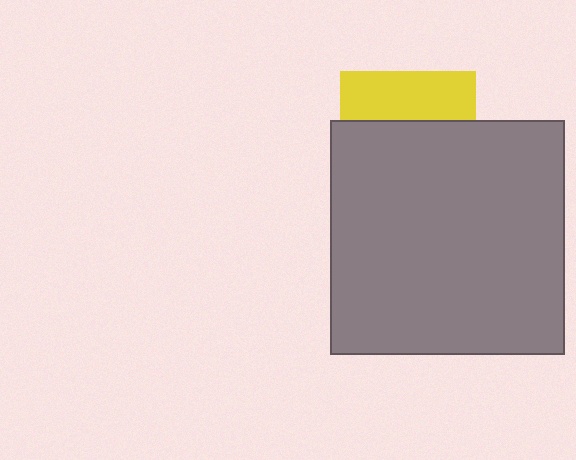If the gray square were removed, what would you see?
You would see the complete yellow square.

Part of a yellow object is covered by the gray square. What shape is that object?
It is a square.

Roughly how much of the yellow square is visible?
A small part of it is visible (roughly 35%).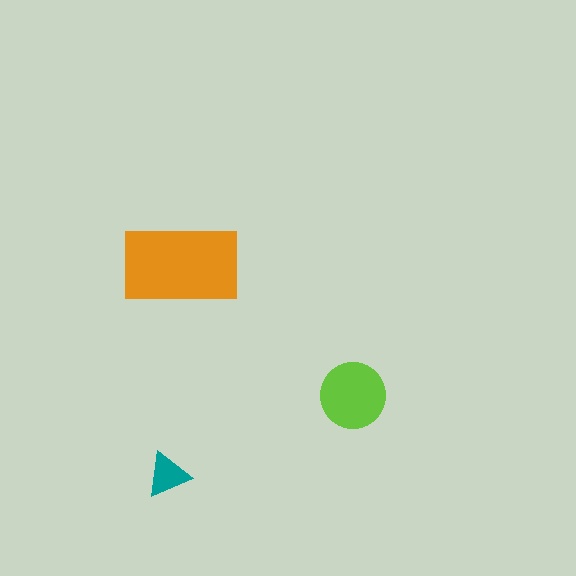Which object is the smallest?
The teal triangle.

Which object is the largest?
The orange rectangle.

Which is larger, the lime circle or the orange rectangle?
The orange rectangle.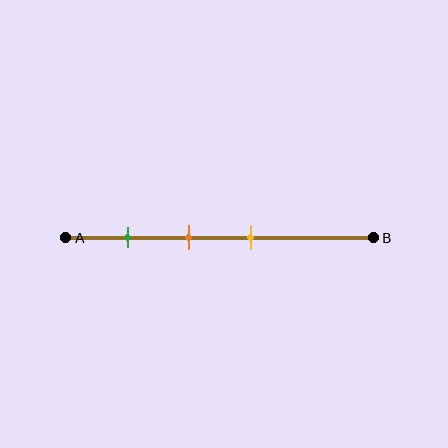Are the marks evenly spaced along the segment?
Yes, the marks are approximately evenly spaced.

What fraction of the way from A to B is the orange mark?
The orange mark is approximately 40% (0.4) of the way from A to B.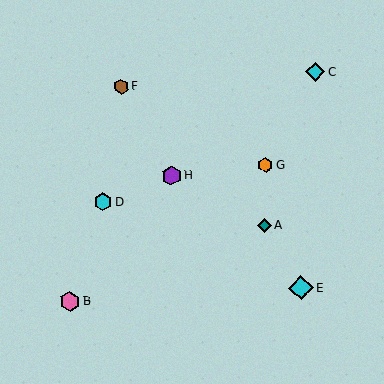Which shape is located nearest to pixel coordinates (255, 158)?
The orange hexagon (labeled G) at (266, 165) is nearest to that location.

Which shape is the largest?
The cyan diamond (labeled E) is the largest.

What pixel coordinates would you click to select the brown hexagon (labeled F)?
Click at (121, 86) to select the brown hexagon F.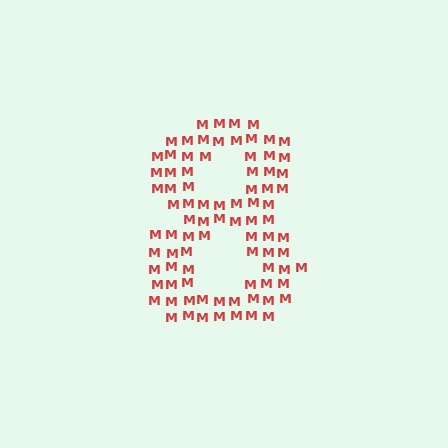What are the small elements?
The small elements are letter M's.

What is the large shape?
The large shape is the digit 8.